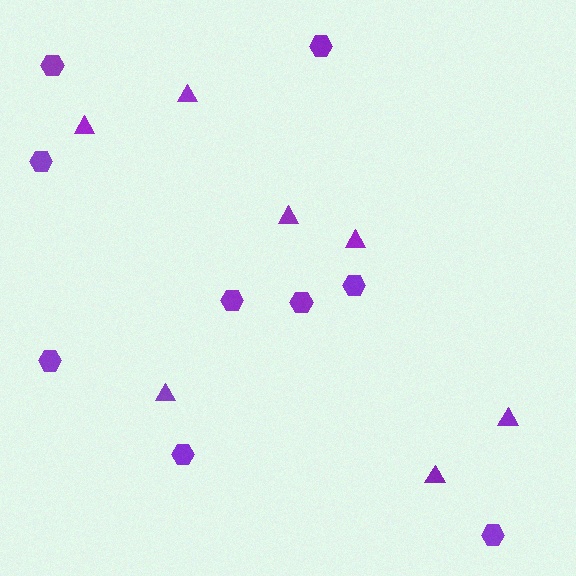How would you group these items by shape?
There are 2 groups: one group of triangles (7) and one group of hexagons (9).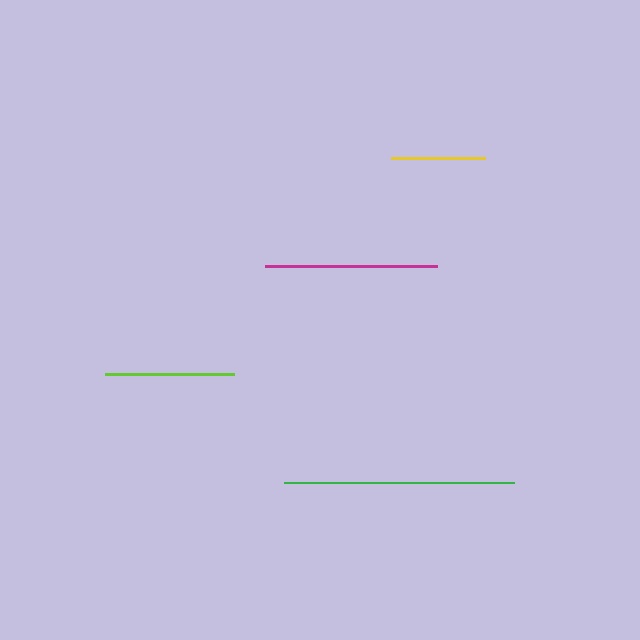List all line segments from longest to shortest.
From longest to shortest: green, magenta, lime, yellow.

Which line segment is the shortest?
The yellow line is the shortest at approximately 93 pixels.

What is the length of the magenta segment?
The magenta segment is approximately 171 pixels long.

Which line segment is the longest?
The green line is the longest at approximately 230 pixels.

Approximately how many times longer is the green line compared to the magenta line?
The green line is approximately 1.3 times the length of the magenta line.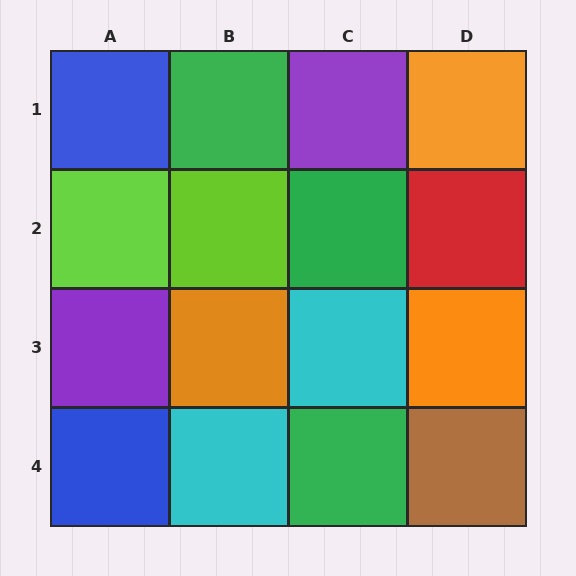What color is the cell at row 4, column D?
Brown.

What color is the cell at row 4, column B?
Cyan.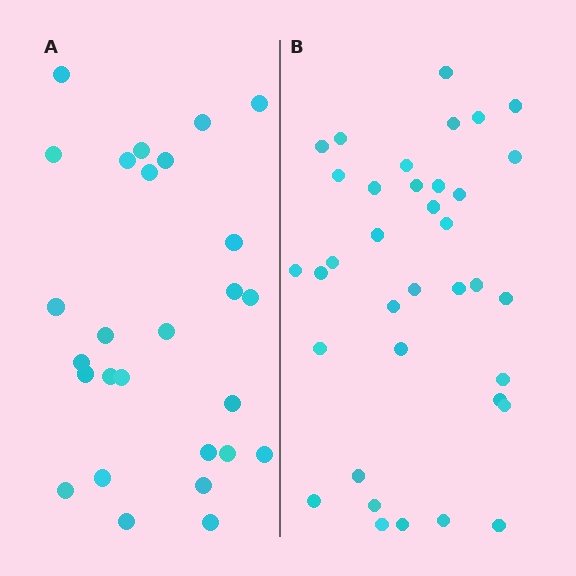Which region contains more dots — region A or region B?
Region B (the right region) has more dots.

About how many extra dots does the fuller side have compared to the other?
Region B has roughly 8 or so more dots than region A.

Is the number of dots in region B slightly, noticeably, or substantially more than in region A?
Region B has noticeably more, but not dramatically so. The ratio is roughly 1.3 to 1.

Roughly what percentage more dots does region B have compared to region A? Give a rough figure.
About 35% more.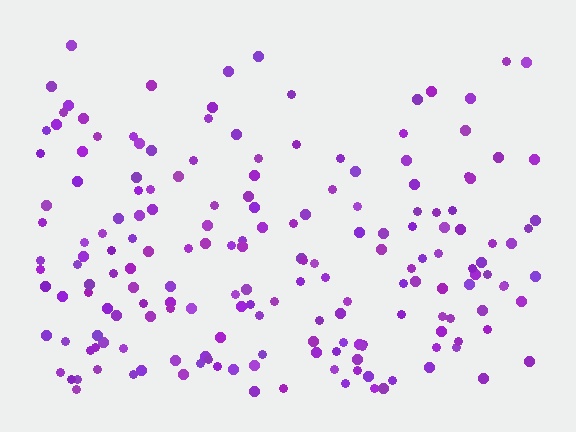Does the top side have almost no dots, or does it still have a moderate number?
Still a moderate number, just noticeably fewer than the bottom.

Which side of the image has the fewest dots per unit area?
The top.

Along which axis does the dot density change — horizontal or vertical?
Vertical.